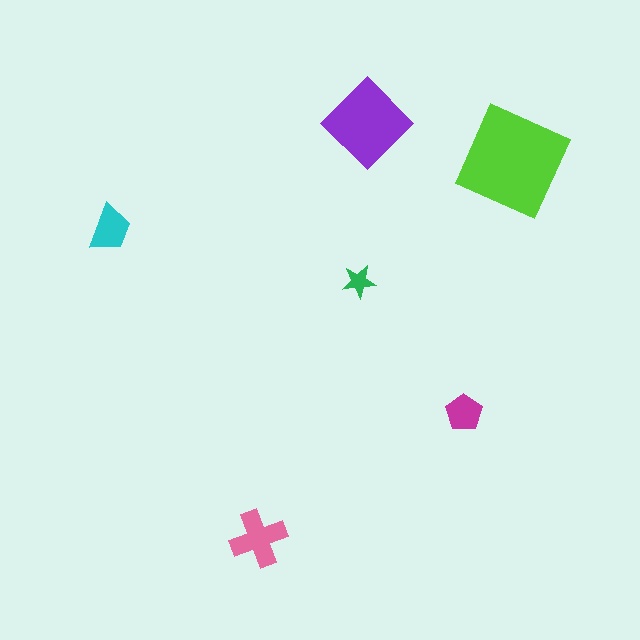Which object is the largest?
The lime square.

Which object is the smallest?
The green star.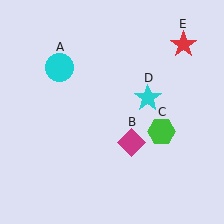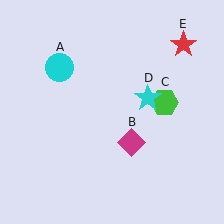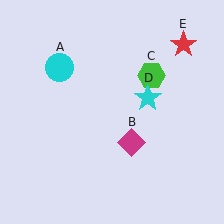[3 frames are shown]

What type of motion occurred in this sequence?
The green hexagon (object C) rotated counterclockwise around the center of the scene.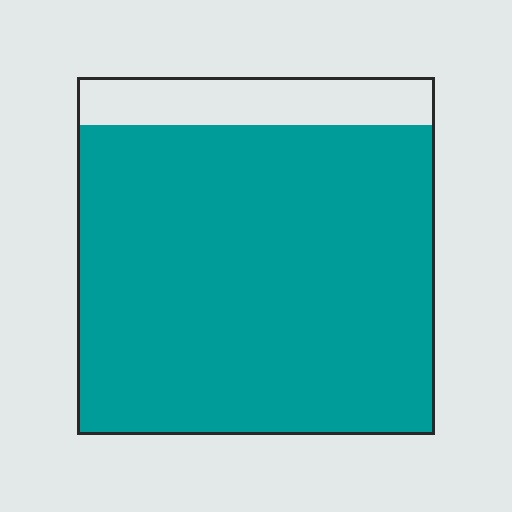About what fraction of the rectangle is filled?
About seven eighths (7/8).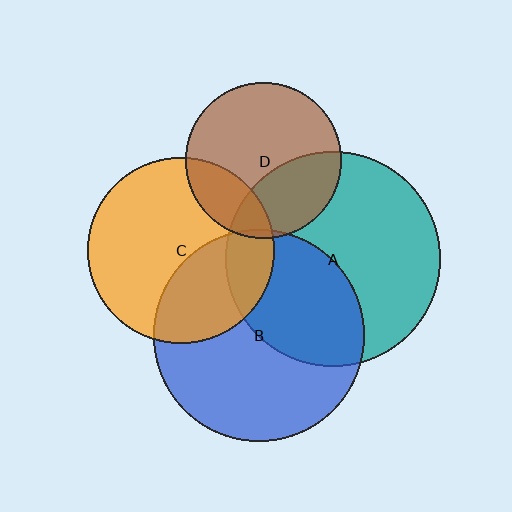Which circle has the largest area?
Circle A (teal).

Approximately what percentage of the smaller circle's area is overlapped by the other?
Approximately 5%.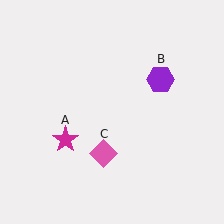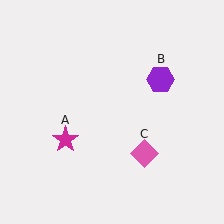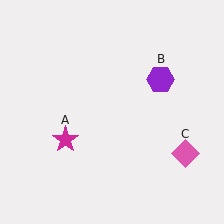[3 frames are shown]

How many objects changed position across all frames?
1 object changed position: pink diamond (object C).